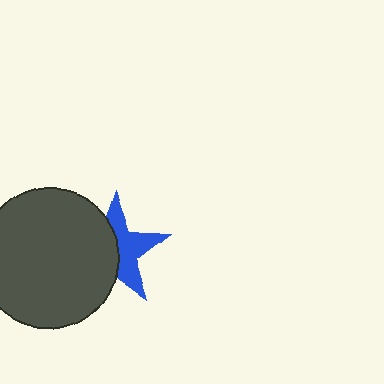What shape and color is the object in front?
The object in front is a dark gray circle.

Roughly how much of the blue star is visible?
About half of it is visible (roughly 50%).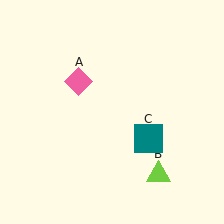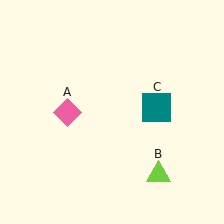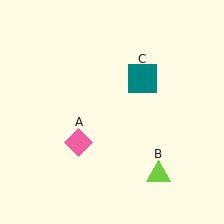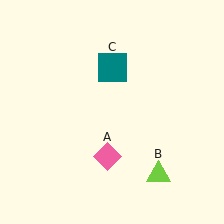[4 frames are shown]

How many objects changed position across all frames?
2 objects changed position: pink diamond (object A), teal square (object C).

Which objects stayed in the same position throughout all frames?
Lime triangle (object B) remained stationary.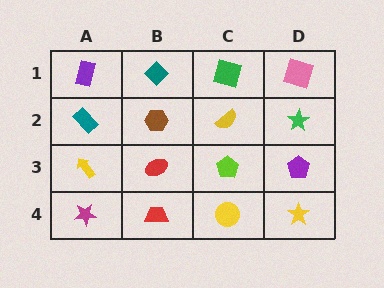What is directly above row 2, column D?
A pink square.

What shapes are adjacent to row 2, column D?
A pink square (row 1, column D), a purple pentagon (row 3, column D), a yellow semicircle (row 2, column C).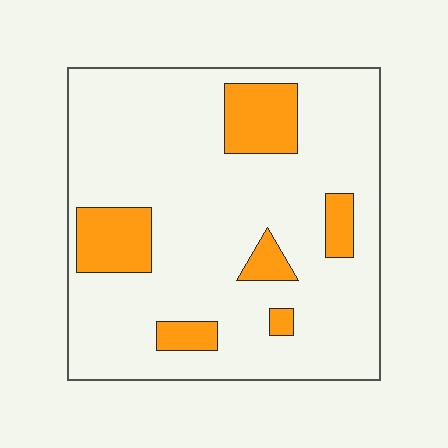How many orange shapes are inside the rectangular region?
6.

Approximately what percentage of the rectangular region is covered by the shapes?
Approximately 15%.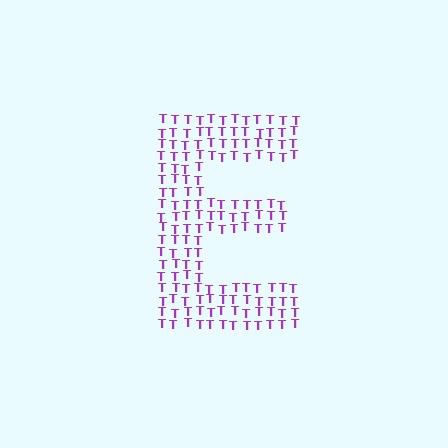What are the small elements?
The small elements are letter T's.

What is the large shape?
The large shape is the letter E.